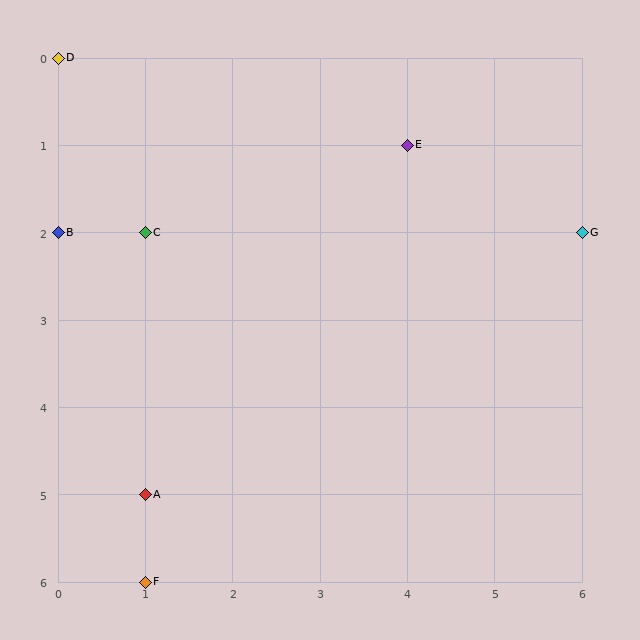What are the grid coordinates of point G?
Point G is at grid coordinates (6, 2).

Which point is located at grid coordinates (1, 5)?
Point A is at (1, 5).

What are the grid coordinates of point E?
Point E is at grid coordinates (4, 1).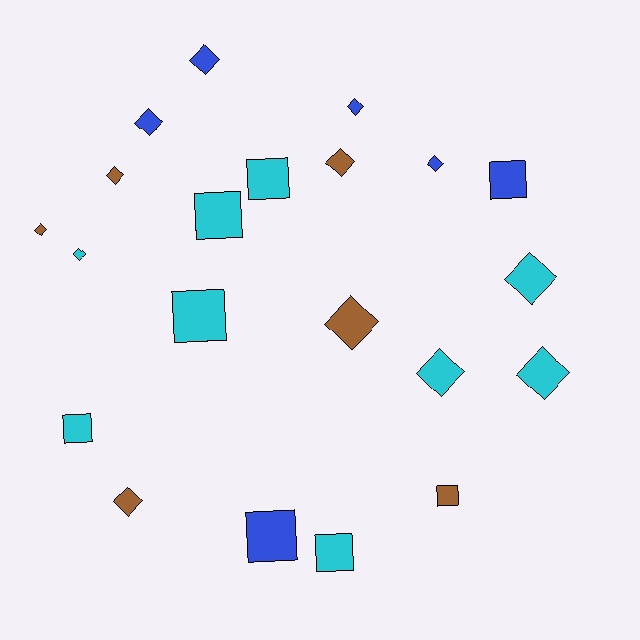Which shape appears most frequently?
Diamond, with 13 objects.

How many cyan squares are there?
There are 5 cyan squares.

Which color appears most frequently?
Cyan, with 9 objects.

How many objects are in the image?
There are 21 objects.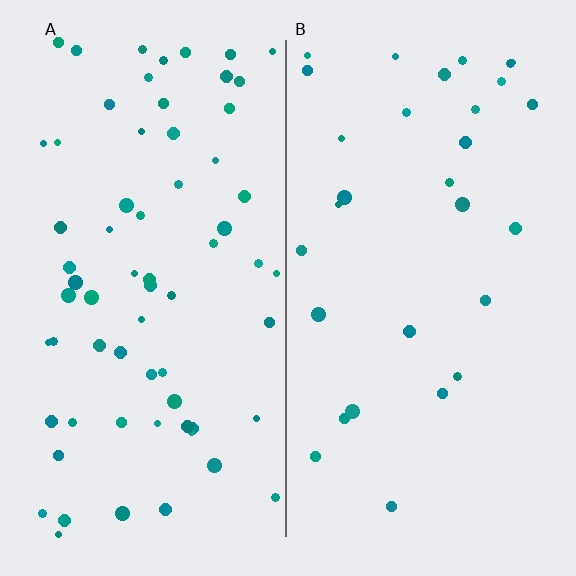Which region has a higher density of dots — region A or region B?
A (the left).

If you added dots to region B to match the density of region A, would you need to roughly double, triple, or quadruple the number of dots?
Approximately double.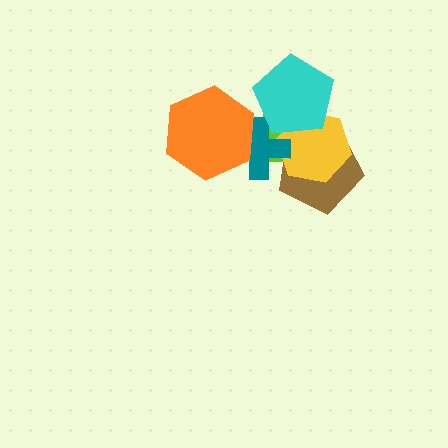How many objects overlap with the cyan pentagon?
4 objects overlap with the cyan pentagon.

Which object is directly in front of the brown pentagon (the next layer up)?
The yellow hexagon is directly in front of the brown pentagon.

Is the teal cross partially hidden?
Yes, it is partially covered by another shape.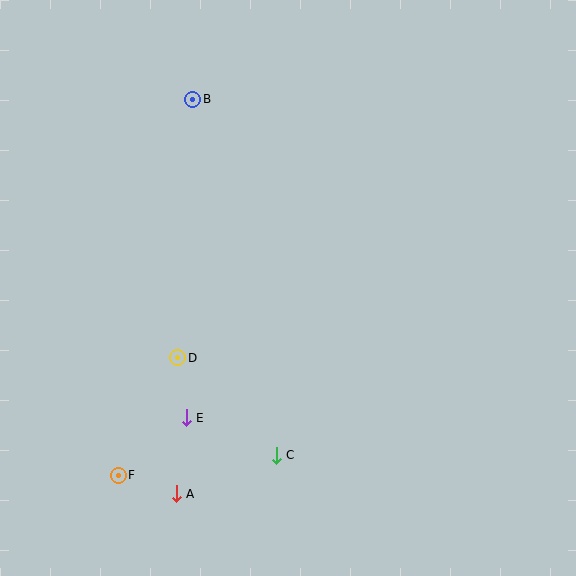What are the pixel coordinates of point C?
Point C is at (276, 455).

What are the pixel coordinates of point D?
Point D is at (178, 358).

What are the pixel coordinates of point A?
Point A is at (176, 494).